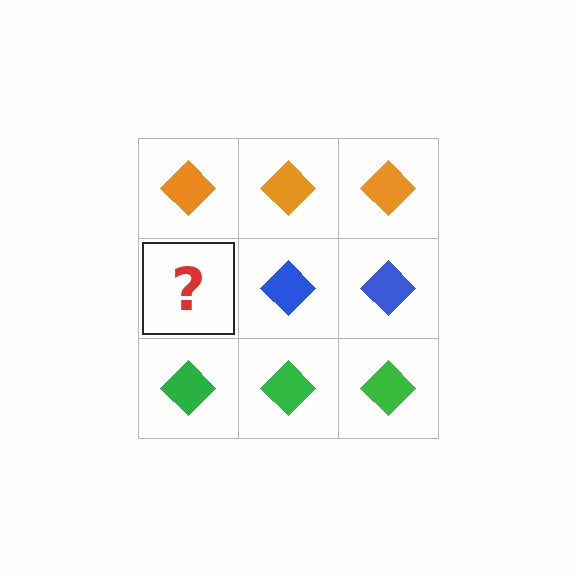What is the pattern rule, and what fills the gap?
The rule is that each row has a consistent color. The gap should be filled with a blue diamond.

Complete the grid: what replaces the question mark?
The question mark should be replaced with a blue diamond.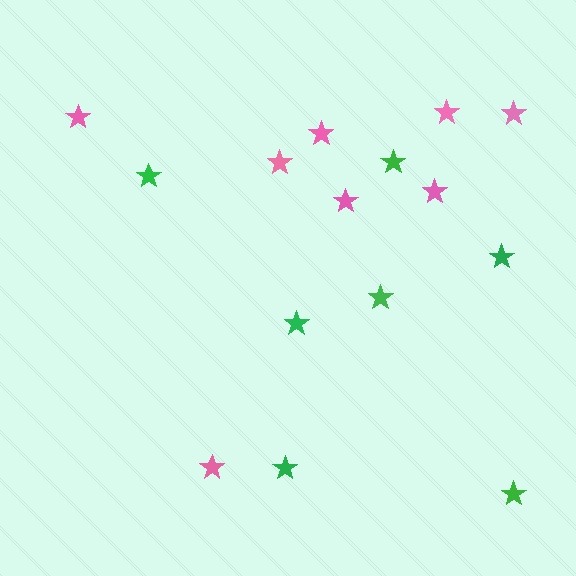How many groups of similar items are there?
There are 2 groups: one group of green stars (7) and one group of pink stars (8).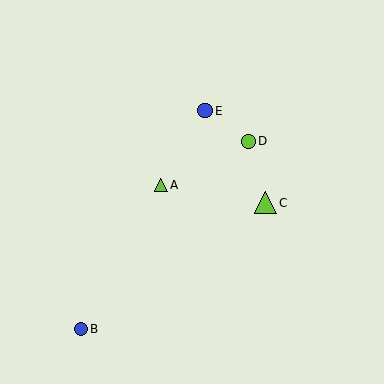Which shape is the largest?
The lime triangle (labeled C) is the largest.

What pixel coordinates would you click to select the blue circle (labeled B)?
Click at (81, 329) to select the blue circle B.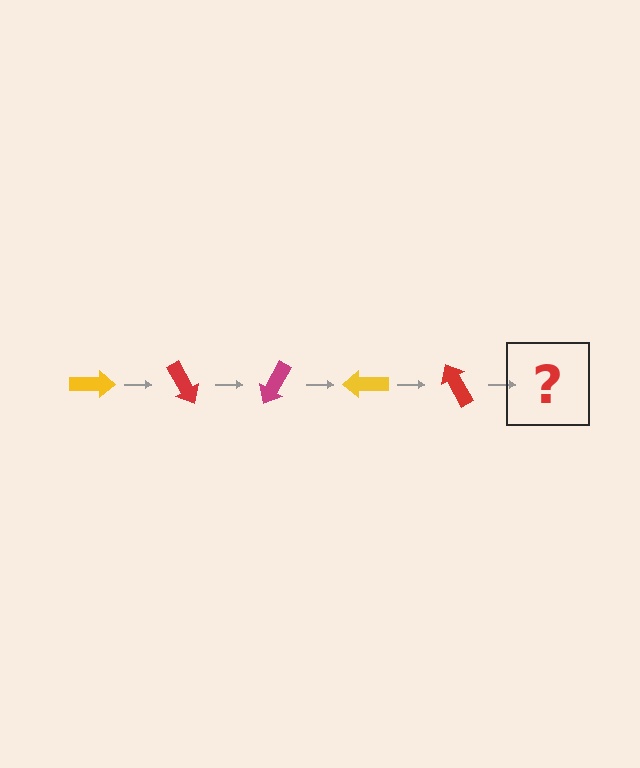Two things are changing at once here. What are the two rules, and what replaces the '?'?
The two rules are that it rotates 60 degrees each step and the color cycles through yellow, red, and magenta. The '?' should be a magenta arrow, rotated 300 degrees from the start.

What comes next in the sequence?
The next element should be a magenta arrow, rotated 300 degrees from the start.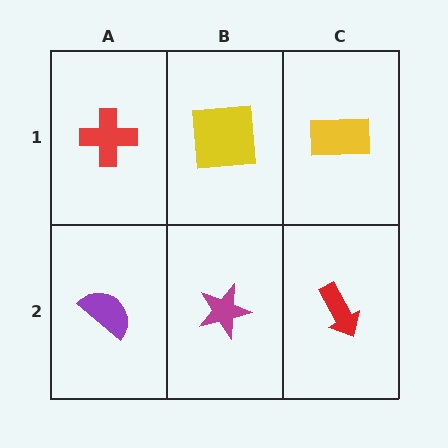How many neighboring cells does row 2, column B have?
3.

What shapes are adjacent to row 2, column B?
A yellow square (row 1, column B), a purple semicircle (row 2, column A), a red arrow (row 2, column C).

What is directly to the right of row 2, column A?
A magenta star.